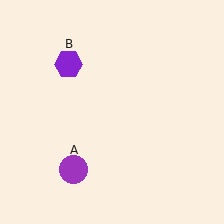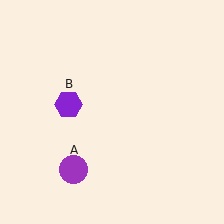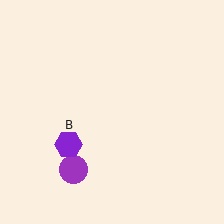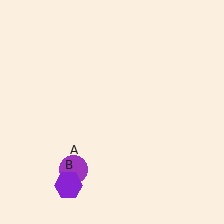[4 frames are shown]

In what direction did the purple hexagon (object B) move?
The purple hexagon (object B) moved down.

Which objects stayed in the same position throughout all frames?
Purple circle (object A) remained stationary.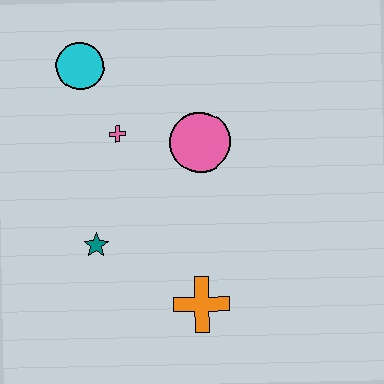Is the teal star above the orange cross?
Yes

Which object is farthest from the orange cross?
The cyan circle is farthest from the orange cross.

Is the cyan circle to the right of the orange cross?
No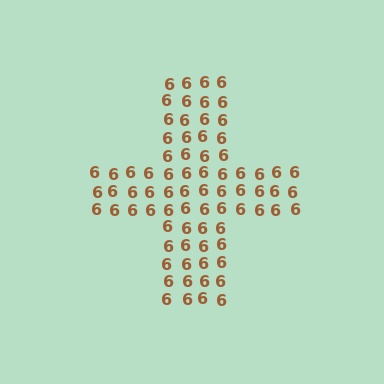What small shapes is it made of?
It is made of small digit 6's.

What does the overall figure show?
The overall figure shows a cross.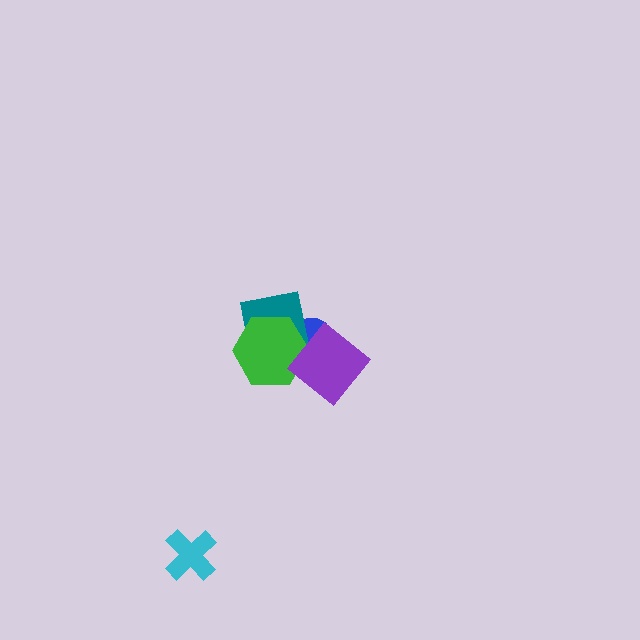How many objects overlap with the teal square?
3 objects overlap with the teal square.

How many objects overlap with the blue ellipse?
3 objects overlap with the blue ellipse.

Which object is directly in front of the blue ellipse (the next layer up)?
The teal square is directly in front of the blue ellipse.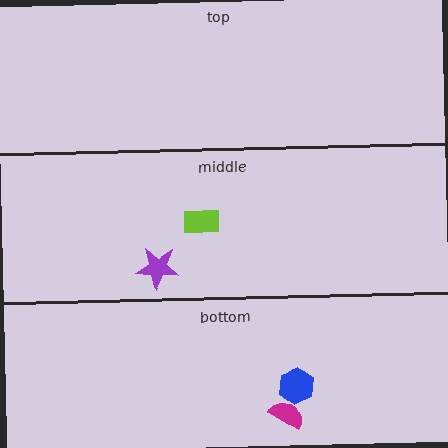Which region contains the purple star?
The middle region.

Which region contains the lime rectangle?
The middle region.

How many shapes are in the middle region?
2.